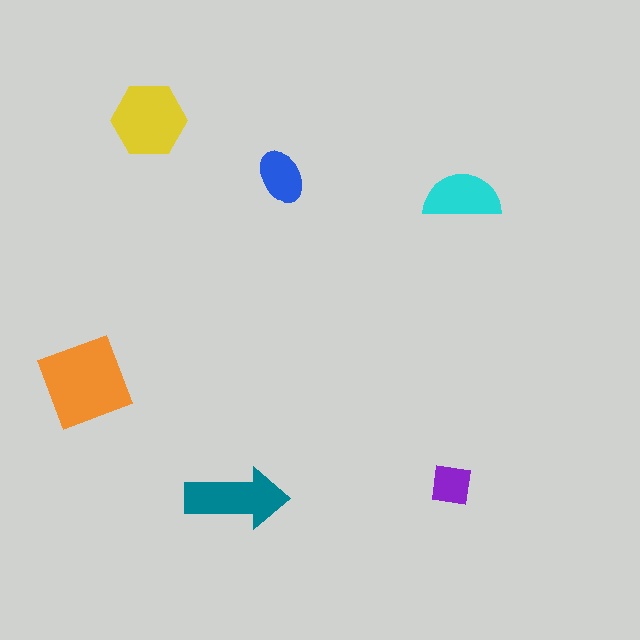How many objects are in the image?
There are 6 objects in the image.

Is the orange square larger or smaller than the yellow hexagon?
Larger.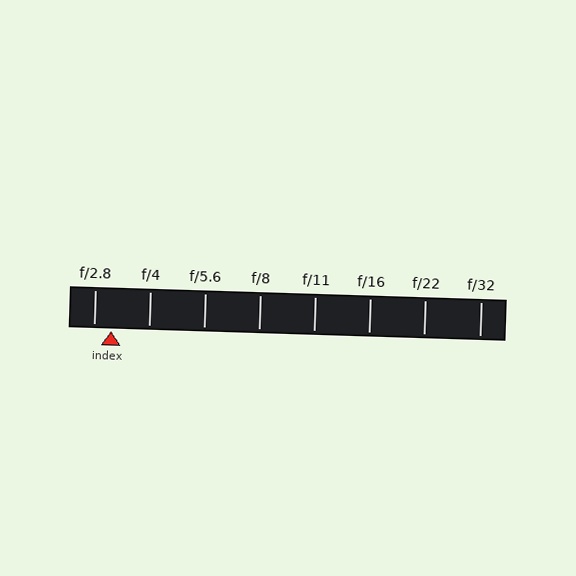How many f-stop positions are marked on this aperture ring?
There are 8 f-stop positions marked.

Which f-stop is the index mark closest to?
The index mark is closest to f/2.8.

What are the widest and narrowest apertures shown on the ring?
The widest aperture shown is f/2.8 and the narrowest is f/32.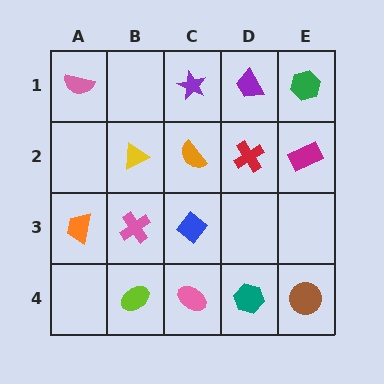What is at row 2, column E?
A magenta rectangle.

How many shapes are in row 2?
4 shapes.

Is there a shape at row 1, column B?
No, that cell is empty.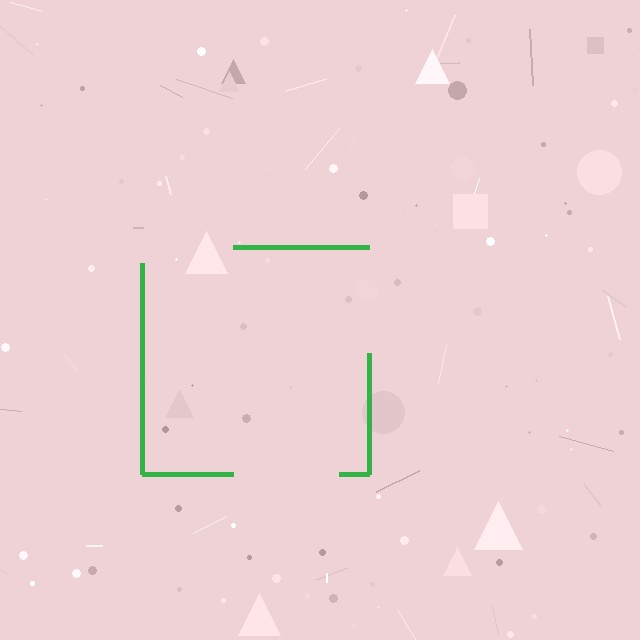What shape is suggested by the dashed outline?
The dashed outline suggests a square.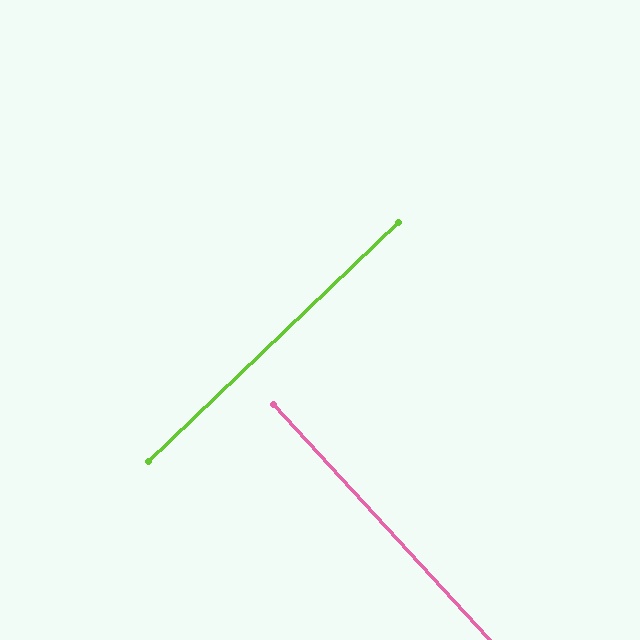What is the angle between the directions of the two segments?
Approximately 89 degrees.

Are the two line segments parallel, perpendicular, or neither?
Perpendicular — they meet at approximately 89°.